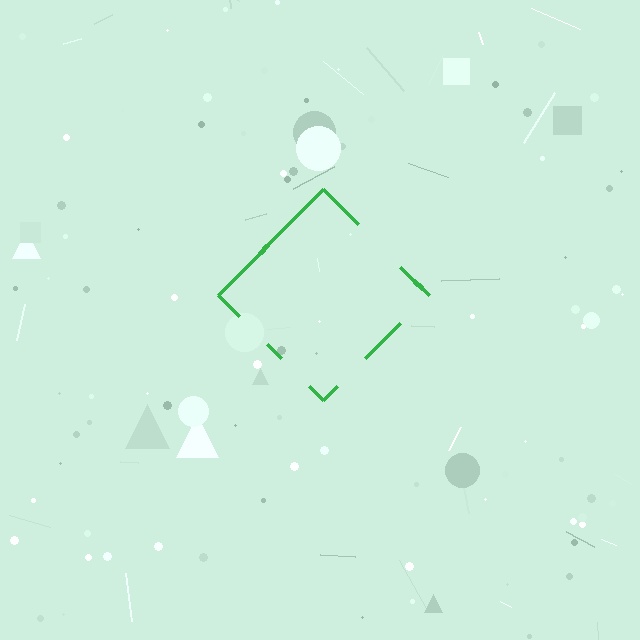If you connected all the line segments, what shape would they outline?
They would outline a diamond.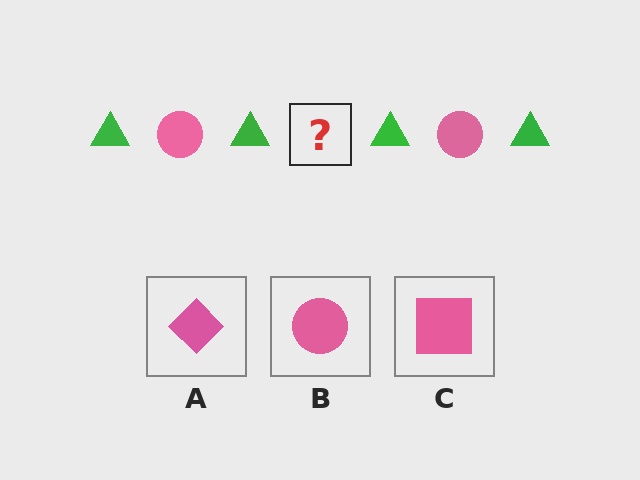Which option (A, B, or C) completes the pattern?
B.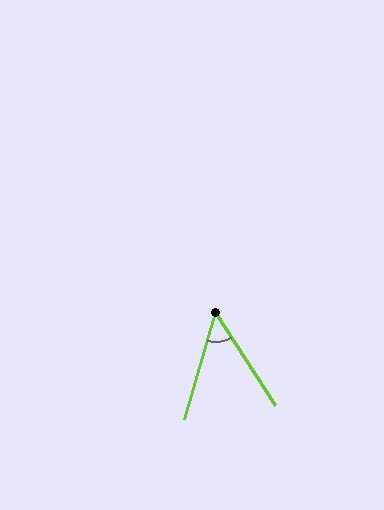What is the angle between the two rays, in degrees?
Approximately 49 degrees.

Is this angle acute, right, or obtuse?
It is acute.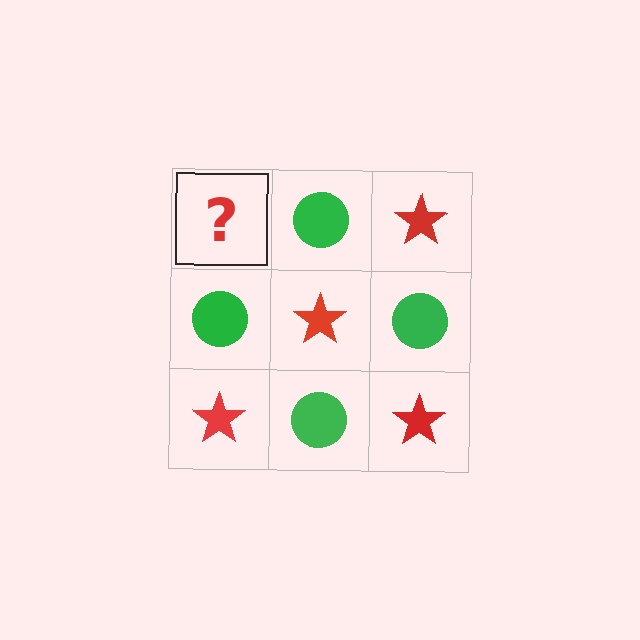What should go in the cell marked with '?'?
The missing cell should contain a red star.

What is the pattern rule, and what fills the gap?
The rule is that it alternates red star and green circle in a checkerboard pattern. The gap should be filled with a red star.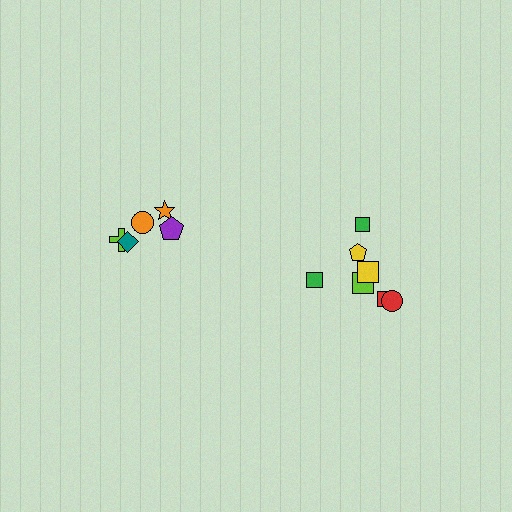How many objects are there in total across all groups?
There are 12 objects.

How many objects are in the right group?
There are 7 objects.